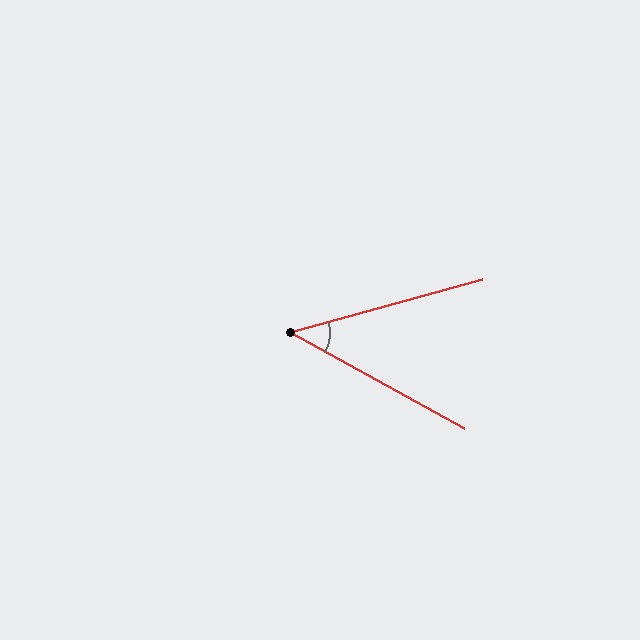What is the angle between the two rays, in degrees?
Approximately 44 degrees.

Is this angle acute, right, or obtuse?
It is acute.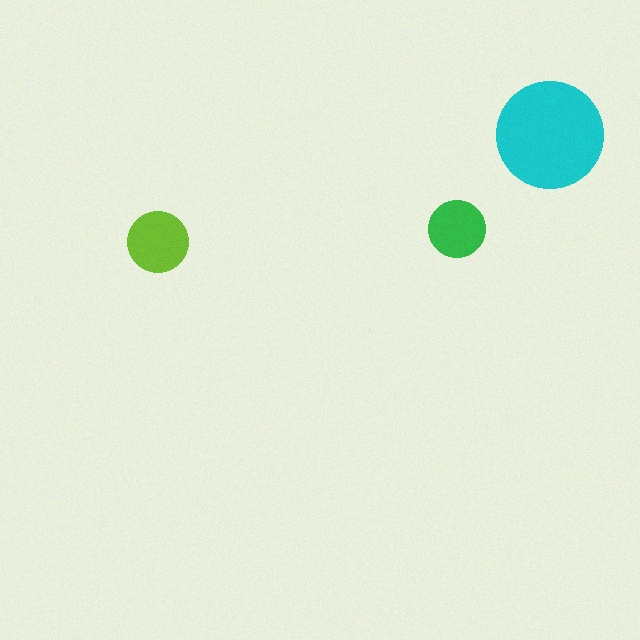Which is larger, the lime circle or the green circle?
The lime one.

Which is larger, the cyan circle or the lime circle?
The cyan one.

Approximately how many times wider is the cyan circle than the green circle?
About 2 times wider.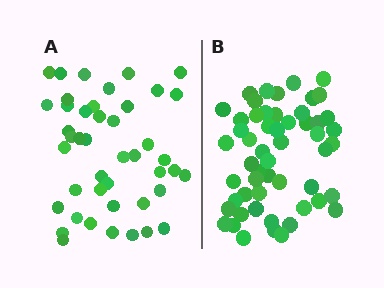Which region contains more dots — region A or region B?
Region B (the right region) has more dots.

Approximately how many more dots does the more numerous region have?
Region B has roughly 10 or so more dots than region A.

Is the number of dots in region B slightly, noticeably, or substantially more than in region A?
Region B has only slightly more — the two regions are fairly close. The ratio is roughly 1.2 to 1.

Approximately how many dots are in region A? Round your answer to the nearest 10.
About 40 dots. (The exact count is 44, which rounds to 40.)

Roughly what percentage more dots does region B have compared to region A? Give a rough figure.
About 25% more.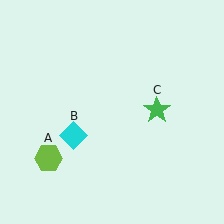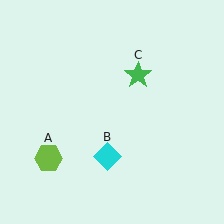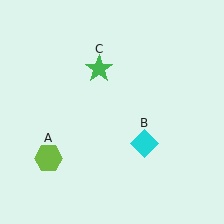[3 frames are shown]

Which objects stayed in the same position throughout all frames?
Lime hexagon (object A) remained stationary.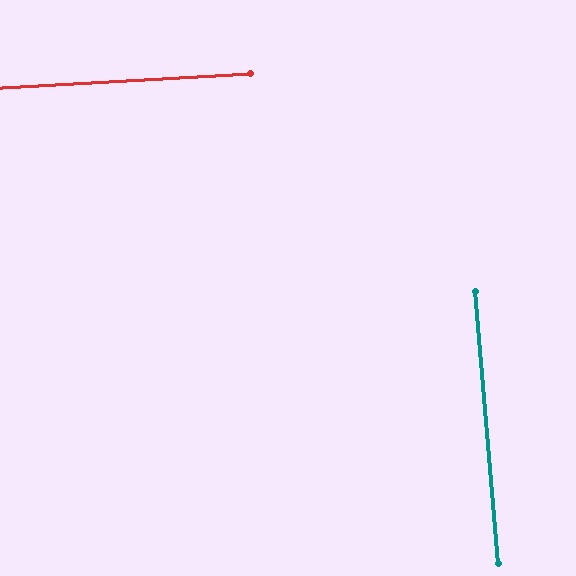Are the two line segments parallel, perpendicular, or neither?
Perpendicular — they meet at approximately 88°.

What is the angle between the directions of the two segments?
Approximately 88 degrees.